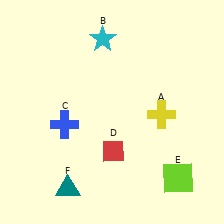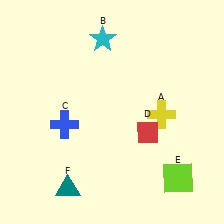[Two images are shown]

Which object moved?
The red diamond (D) moved right.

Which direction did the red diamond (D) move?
The red diamond (D) moved right.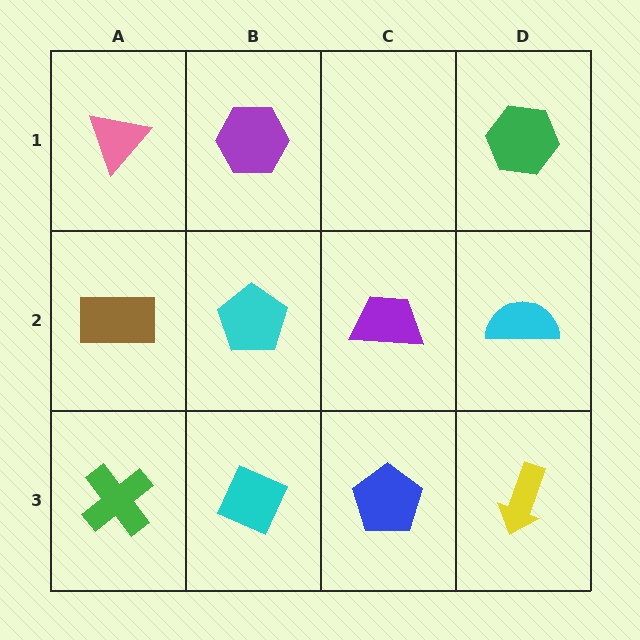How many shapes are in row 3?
4 shapes.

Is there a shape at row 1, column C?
No, that cell is empty.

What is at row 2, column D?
A cyan semicircle.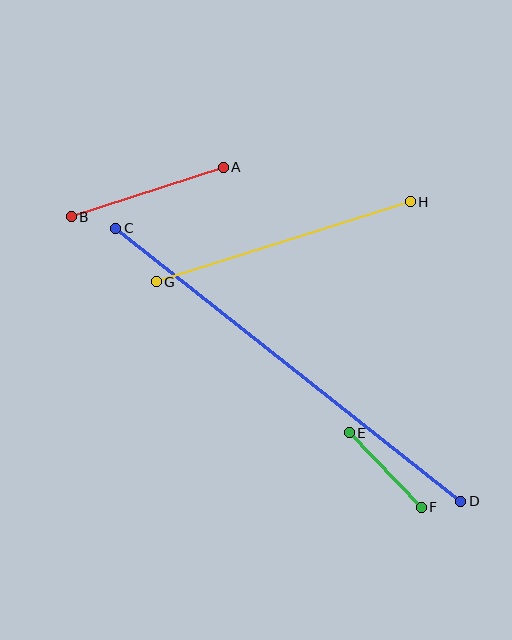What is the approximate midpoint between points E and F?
The midpoint is at approximately (385, 470) pixels.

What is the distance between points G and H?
The distance is approximately 266 pixels.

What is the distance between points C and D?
The distance is approximately 440 pixels.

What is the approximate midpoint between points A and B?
The midpoint is at approximately (147, 192) pixels.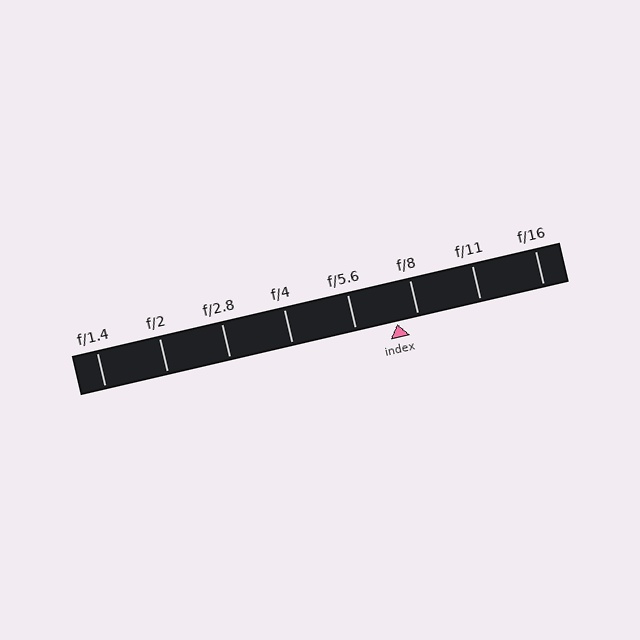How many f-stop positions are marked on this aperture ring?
There are 8 f-stop positions marked.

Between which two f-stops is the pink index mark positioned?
The index mark is between f/5.6 and f/8.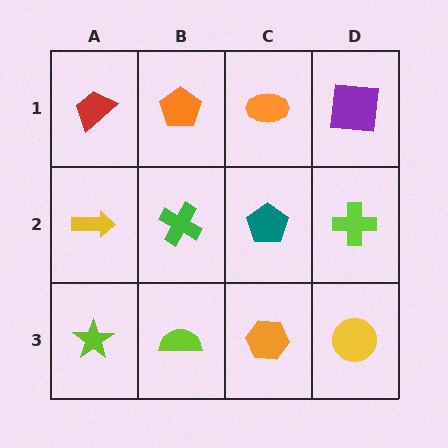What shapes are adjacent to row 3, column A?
A yellow arrow (row 2, column A), a lime semicircle (row 3, column B).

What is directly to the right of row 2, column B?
A teal pentagon.